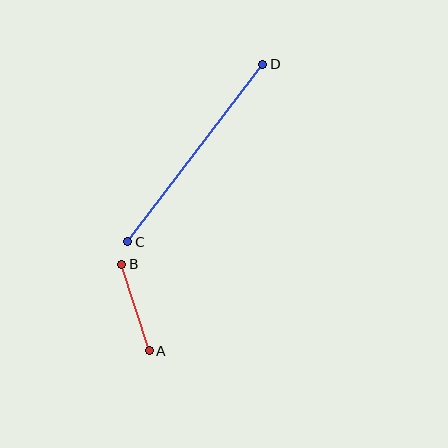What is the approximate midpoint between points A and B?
The midpoint is at approximately (135, 307) pixels.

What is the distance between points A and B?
The distance is approximately 91 pixels.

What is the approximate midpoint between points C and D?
The midpoint is at approximately (195, 153) pixels.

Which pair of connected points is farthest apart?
Points C and D are farthest apart.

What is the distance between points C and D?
The distance is approximately 223 pixels.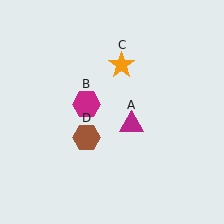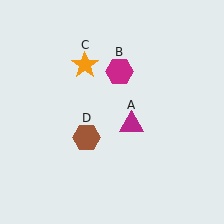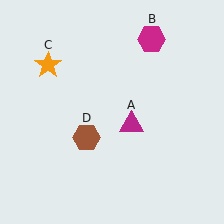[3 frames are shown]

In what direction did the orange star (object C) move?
The orange star (object C) moved left.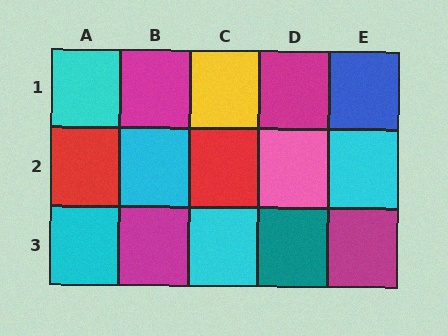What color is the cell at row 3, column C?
Cyan.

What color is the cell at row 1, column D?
Magenta.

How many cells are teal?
1 cell is teal.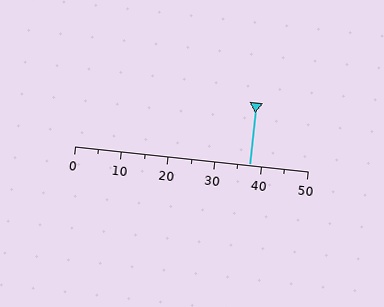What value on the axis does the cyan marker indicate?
The marker indicates approximately 37.5.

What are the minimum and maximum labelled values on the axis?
The axis runs from 0 to 50.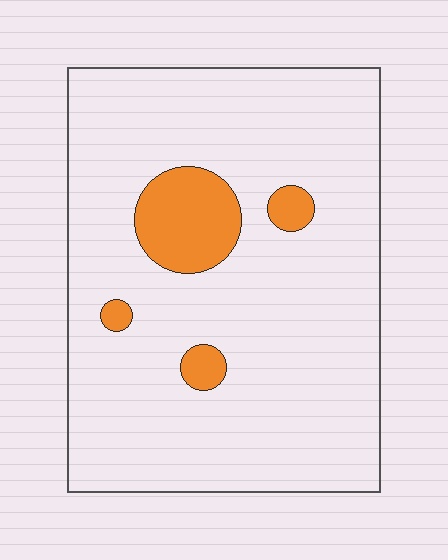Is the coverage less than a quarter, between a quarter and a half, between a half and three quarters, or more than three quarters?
Less than a quarter.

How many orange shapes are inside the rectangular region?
4.